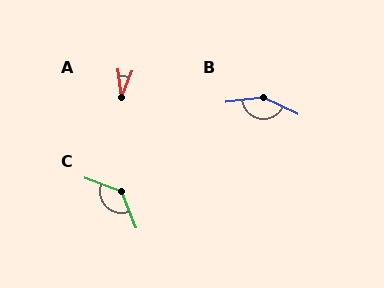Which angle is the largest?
B, at approximately 148 degrees.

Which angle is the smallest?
A, at approximately 29 degrees.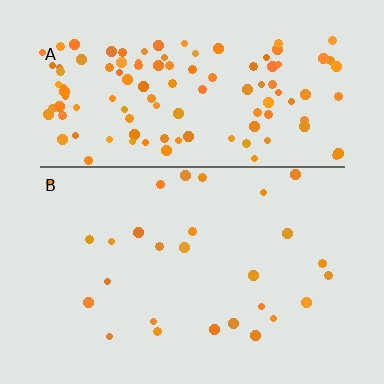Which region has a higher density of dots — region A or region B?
A (the top).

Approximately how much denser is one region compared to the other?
Approximately 4.4× — region A over region B.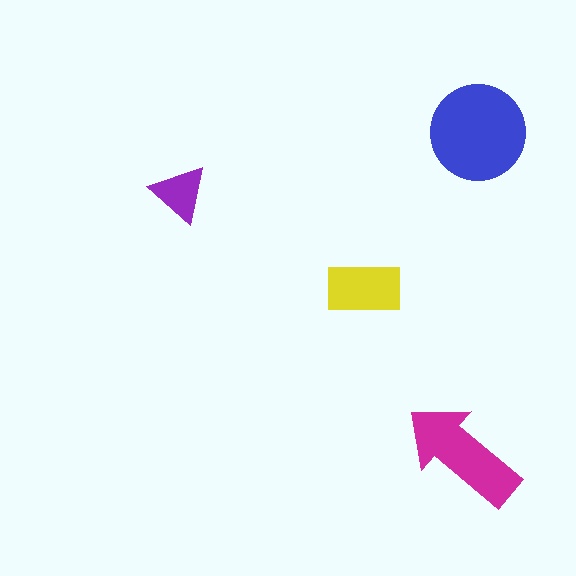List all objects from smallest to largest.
The purple triangle, the yellow rectangle, the magenta arrow, the blue circle.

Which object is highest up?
The blue circle is topmost.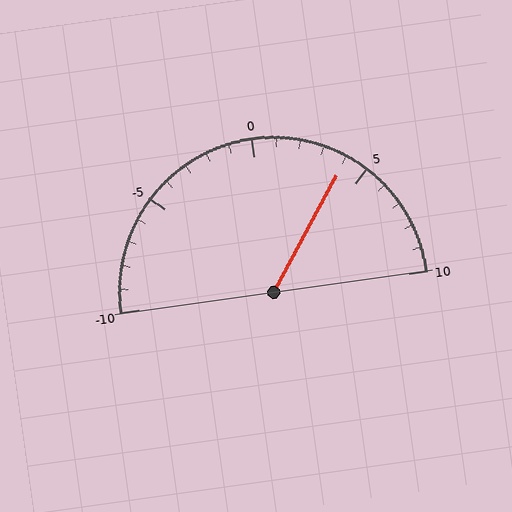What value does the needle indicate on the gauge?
The needle indicates approximately 4.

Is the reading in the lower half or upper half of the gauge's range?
The reading is in the upper half of the range (-10 to 10).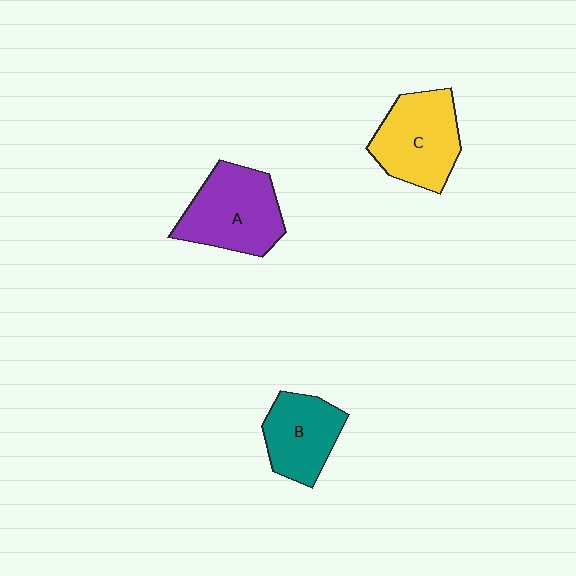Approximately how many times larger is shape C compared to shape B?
Approximately 1.2 times.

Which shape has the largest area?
Shape A (purple).